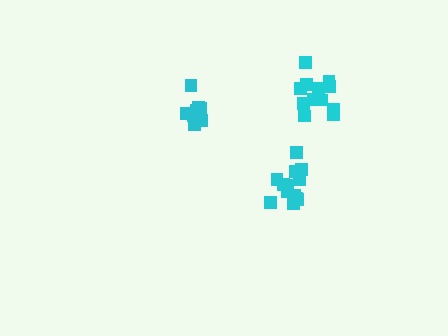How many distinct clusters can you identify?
There are 3 distinct clusters.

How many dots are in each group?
Group 1: 8 dots, Group 2: 13 dots, Group 3: 13 dots (34 total).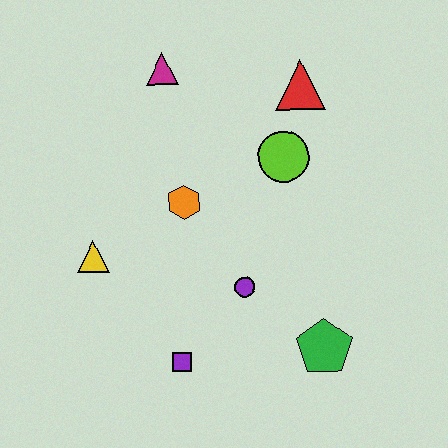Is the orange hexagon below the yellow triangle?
No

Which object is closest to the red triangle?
The lime circle is closest to the red triangle.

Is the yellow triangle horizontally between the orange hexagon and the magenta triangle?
No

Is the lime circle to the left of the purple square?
No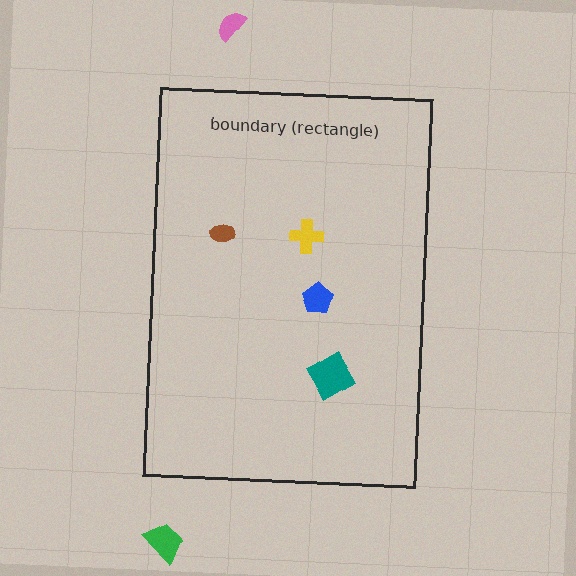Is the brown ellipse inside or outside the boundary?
Inside.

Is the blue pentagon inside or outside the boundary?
Inside.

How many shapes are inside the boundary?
4 inside, 2 outside.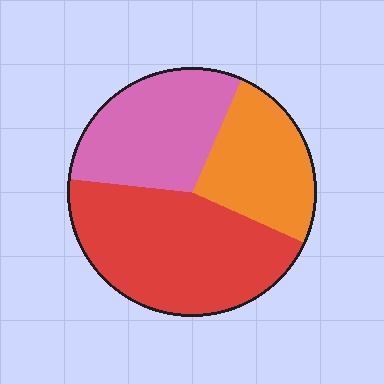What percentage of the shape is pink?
Pink takes up between a quarter and a half of the shape.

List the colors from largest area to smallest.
From largest to smallest: red, pink, orange.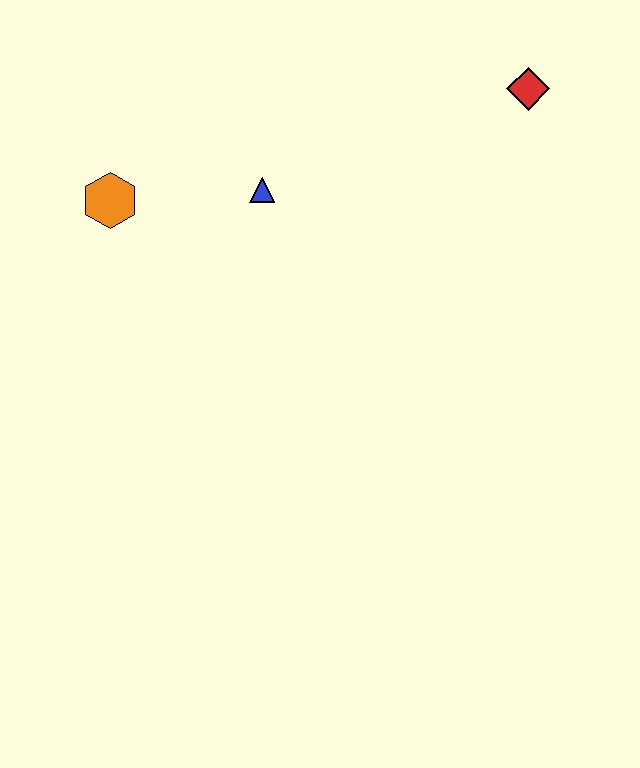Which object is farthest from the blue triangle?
The red diamond is farthest from the blue triangle.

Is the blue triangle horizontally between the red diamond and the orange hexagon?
Yes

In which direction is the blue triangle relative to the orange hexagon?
The blue triangle is to the right of the orange hexagon.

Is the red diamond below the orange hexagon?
No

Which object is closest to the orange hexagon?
The blue triangle is closest to the orange hexagon.